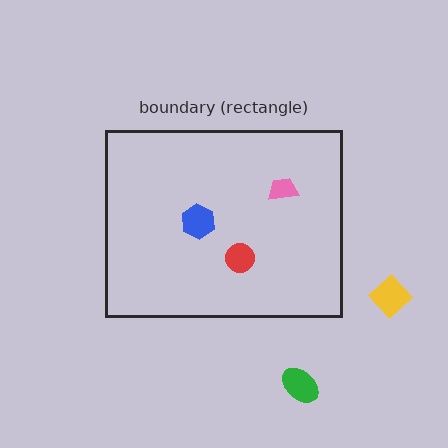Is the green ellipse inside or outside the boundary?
Outside.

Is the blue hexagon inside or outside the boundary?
Inside.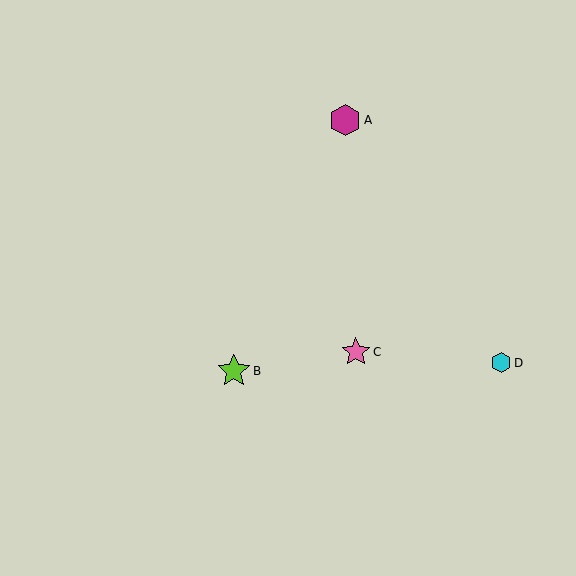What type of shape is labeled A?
Shape A is a magenta hexagon.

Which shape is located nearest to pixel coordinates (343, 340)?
The pink star (labeled C) at (356, 352) is nearest to that location.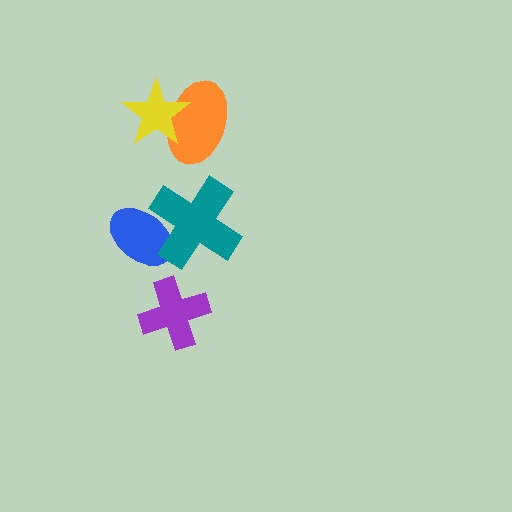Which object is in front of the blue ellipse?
The teal cross is in front of the blue ellipse.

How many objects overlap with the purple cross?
0 objects overlap with the purple cross.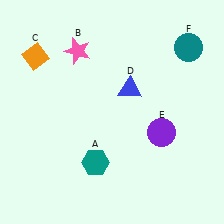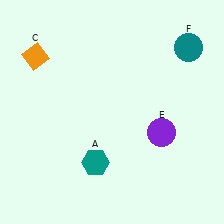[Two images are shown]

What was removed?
The blue triangle (D), the pink star (B) were removed in Image 2.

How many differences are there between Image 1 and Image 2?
There are 2 differences between the two images.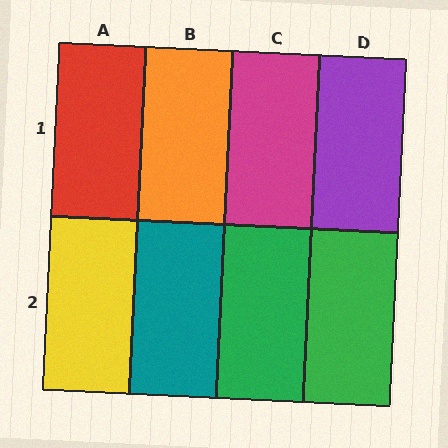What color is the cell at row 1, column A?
Red.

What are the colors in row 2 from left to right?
Yellow, teal, green, green.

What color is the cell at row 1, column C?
Magenta.